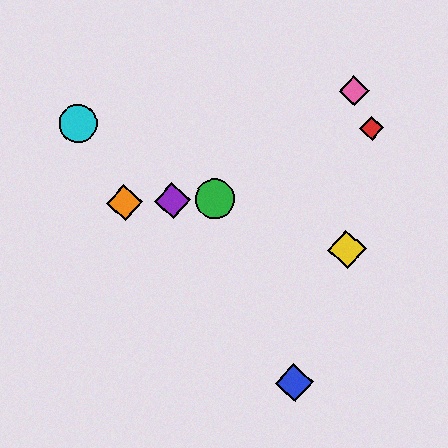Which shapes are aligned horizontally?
The green circle, the purple diamond, the orange diamond are aligned horizontally.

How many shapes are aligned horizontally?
3 shapes (the green circle, the purple diamond, the orange diamond) are aligned horizontally.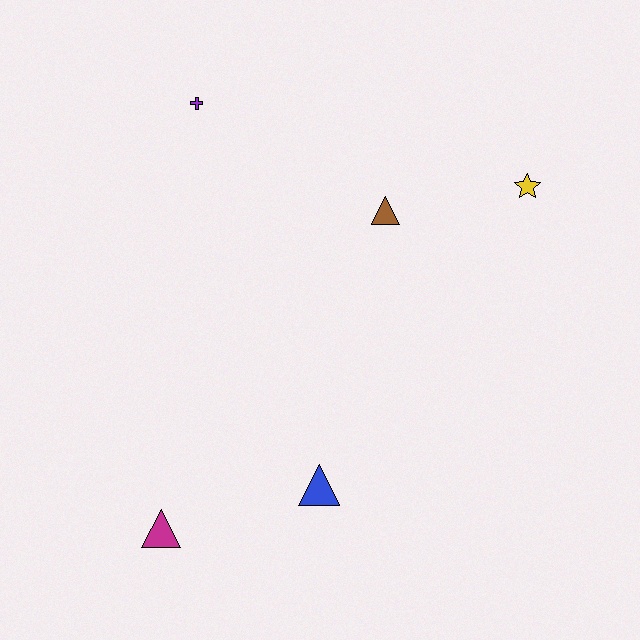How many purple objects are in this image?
There is 1 purple object.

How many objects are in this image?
There are 5 objects.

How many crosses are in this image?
There is 1 cross.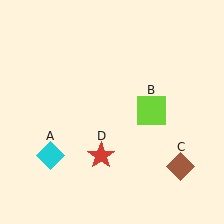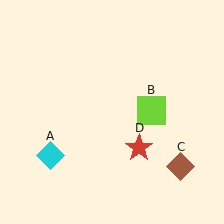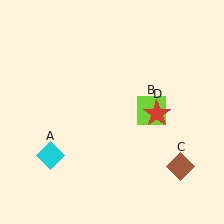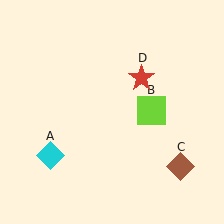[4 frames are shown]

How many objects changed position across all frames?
1 object changed position: red star (object D).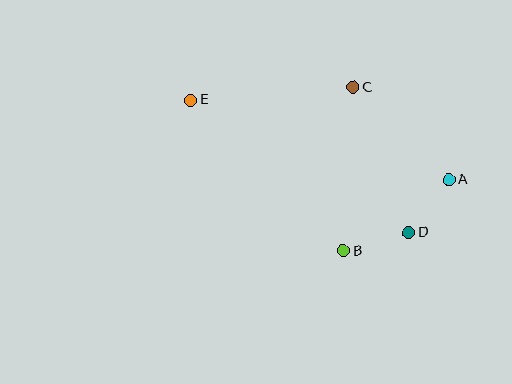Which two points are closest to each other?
Points A and D are closest to each other.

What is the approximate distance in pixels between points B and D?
The distance between B and D is approximately 68 pixels.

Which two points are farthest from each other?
Points A and E are farthest from each other.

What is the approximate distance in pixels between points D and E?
The distance between D and E is approximately 255 pixels.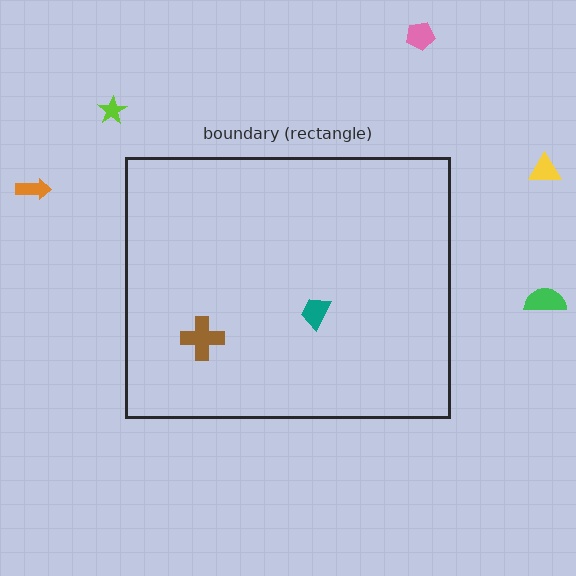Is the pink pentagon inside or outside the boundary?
Outside.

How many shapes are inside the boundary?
2 inside, 5 outside.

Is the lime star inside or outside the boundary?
Outside.